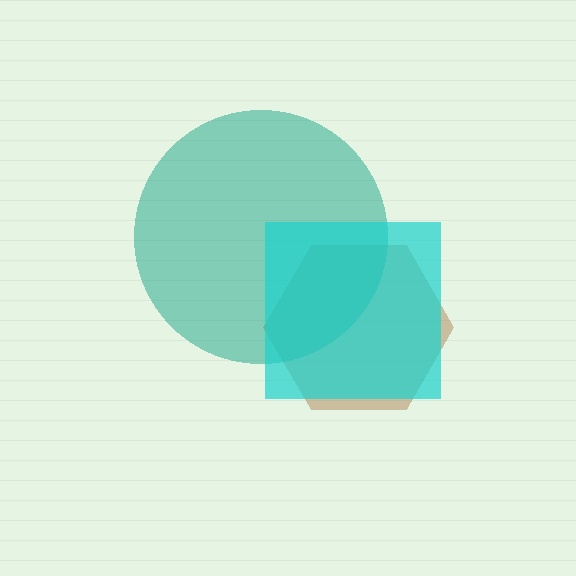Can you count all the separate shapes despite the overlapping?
Yes, there are 3 separate shapes.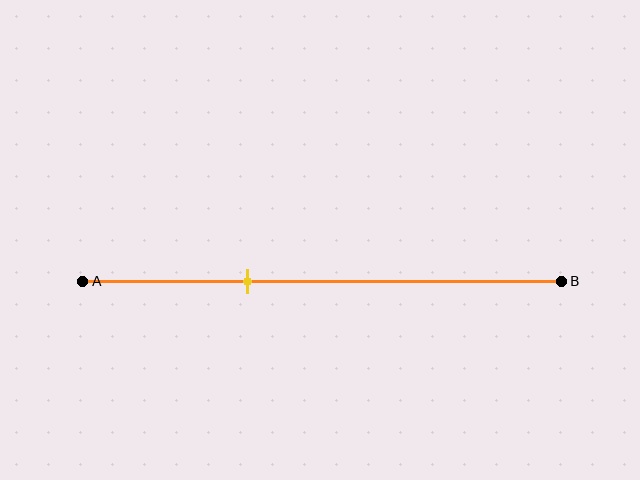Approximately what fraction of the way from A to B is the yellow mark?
The yellow mark is approximately 35% of the way from A to B.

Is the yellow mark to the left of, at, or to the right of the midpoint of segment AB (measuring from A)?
The yellow mark is to the left of the midpoint of segment AB.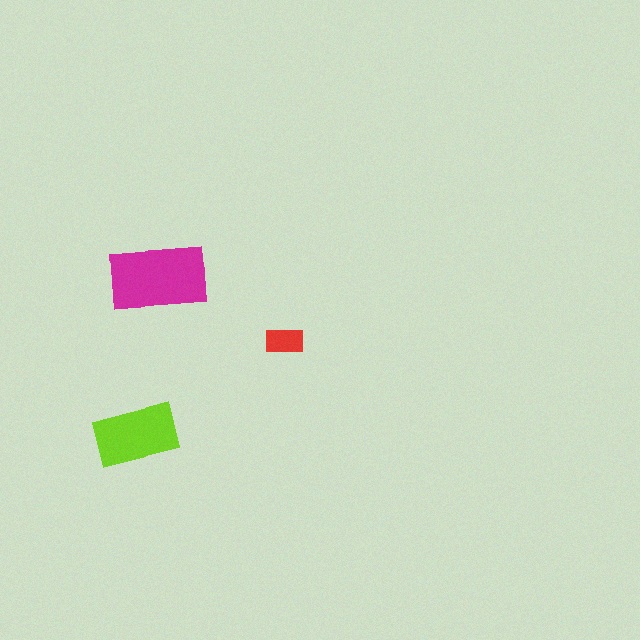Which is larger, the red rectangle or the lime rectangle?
The lime one.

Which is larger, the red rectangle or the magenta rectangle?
The magenta one.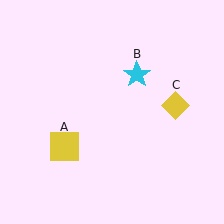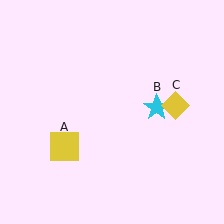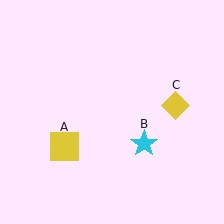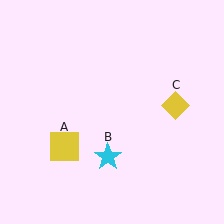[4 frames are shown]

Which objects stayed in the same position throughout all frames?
Yellow square (object A) and yellow diamond (object C) remained stationary.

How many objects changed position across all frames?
1 object changed position: cyan star (object B).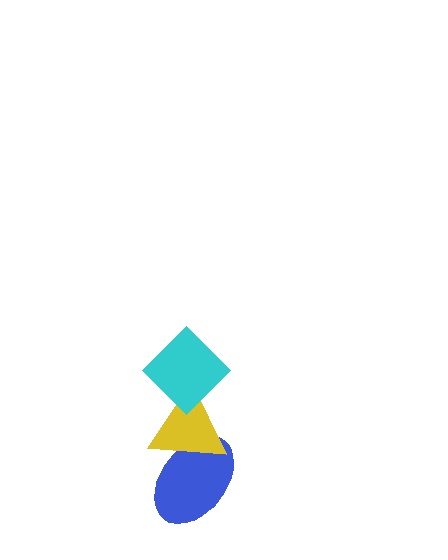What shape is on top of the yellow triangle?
The cyan diamond is on top of the yellow triangle.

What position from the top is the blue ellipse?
The blue ellipse is 3rd from the top.